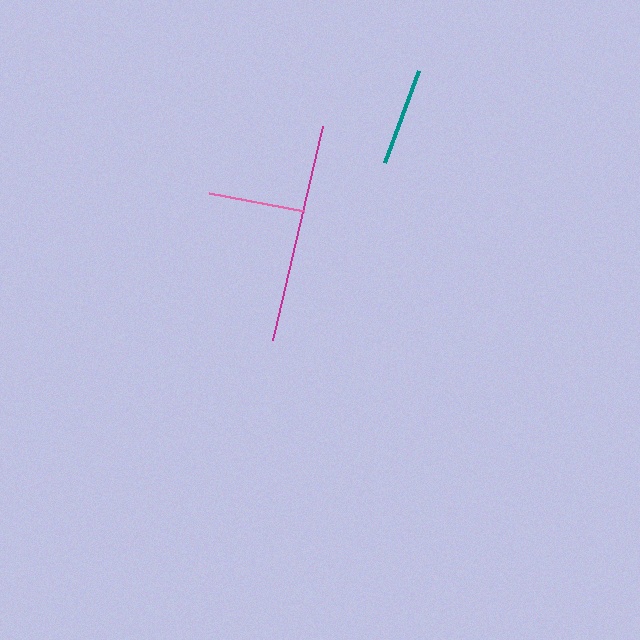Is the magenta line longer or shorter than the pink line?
The magenta line is longer than the pink line.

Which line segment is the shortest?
The pink line is the shortest at approximately 97 pixels.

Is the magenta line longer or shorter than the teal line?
The magenta line is longer than the teal line.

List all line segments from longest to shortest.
From longest to shortest: magenta, teal, pink.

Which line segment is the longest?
The magenta line is the longest at approximately 221 pixels.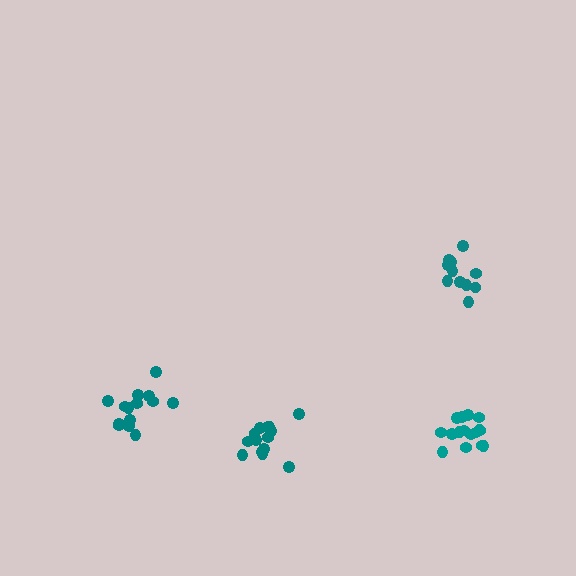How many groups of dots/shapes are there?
There are 4 groups.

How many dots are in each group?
Group 1: 11 dots, Group 2: 15 dots, Group 3: 16 dots, Group 4: 14 dots (56 total).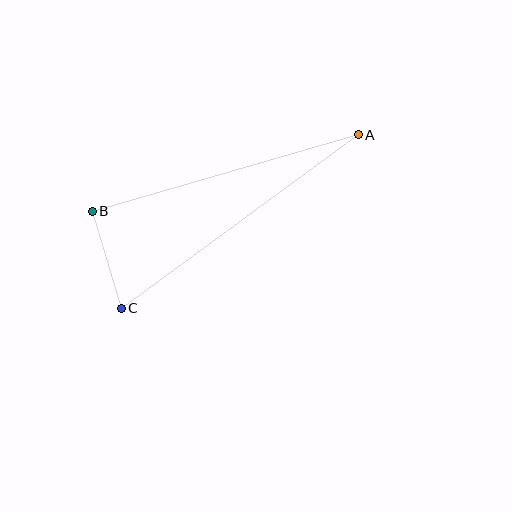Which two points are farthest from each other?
Points A and C are farthest from each other.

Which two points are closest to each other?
Points B and C are closest to each other.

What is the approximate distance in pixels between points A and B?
The distance between A and B is approximately 277 pixels.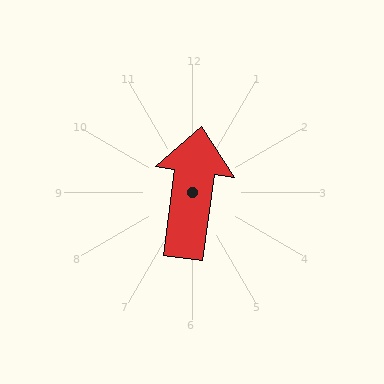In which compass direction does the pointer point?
North.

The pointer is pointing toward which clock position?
Roughly 12 o'clock.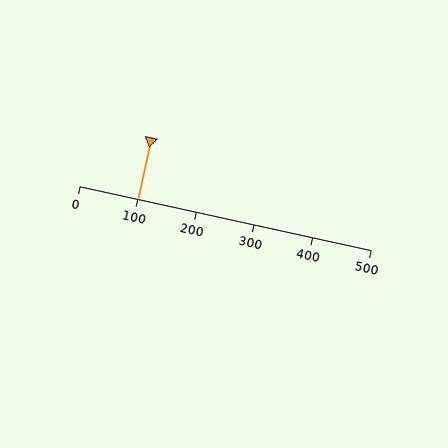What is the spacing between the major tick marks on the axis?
The major ticks are spaced 100 apart.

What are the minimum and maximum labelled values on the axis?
The axis runs from 0 to 500.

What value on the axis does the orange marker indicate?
The marker indicates approximately 100.